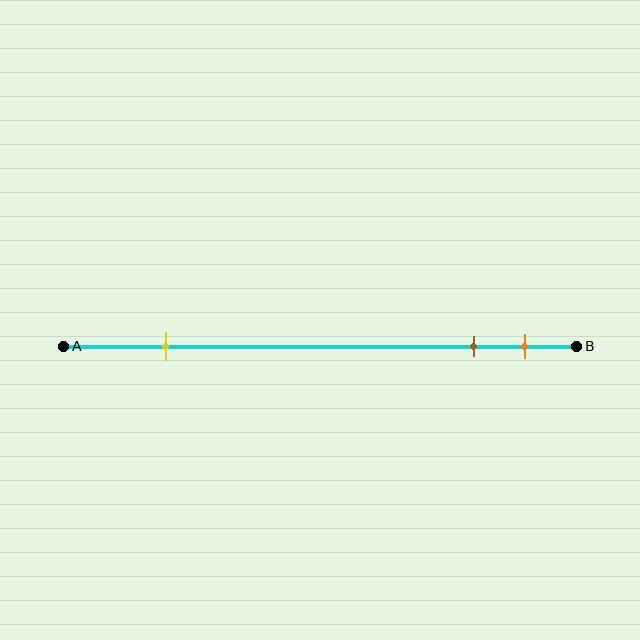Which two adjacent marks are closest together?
The brown and orange marks are the closest adjacent pair.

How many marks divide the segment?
There are 3 marks dividing the segment.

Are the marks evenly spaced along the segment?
No, the marks are not evenly spaced.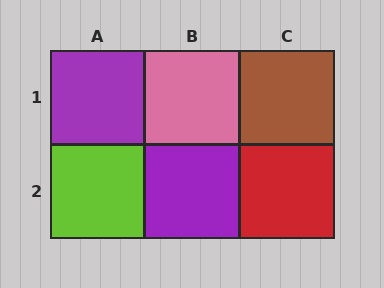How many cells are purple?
2 cells are purple.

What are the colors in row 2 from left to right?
Lime, purple, red.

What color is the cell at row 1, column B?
Pink.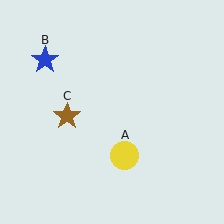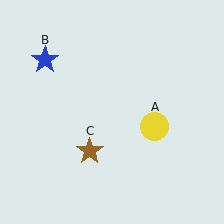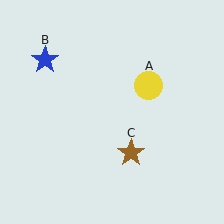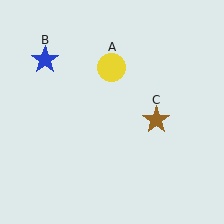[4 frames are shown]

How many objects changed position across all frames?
2 objects changed position: yellow circle (object A), brown star (object C).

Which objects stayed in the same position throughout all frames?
Blue star (object B) remained stationary.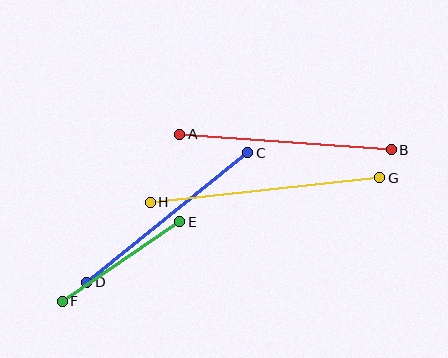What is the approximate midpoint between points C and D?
The midpoint is at approximately (167, 217) pixels.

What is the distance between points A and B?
The distance is approximately 212 pixels.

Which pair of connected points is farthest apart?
Points G and H are farthest apart.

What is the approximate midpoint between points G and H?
The midpoint is at approximately (265, 190) pixels.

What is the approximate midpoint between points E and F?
The midpoint is at approximately (121, 262) pixels.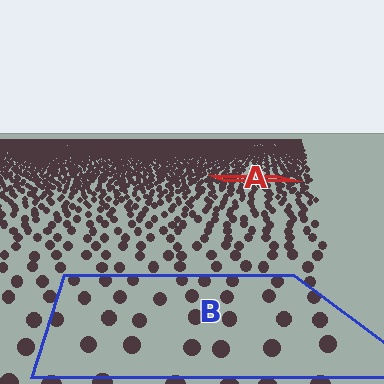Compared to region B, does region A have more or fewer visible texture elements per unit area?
Region A has more texture elements per unit area — they are packed more densely because it is farther away.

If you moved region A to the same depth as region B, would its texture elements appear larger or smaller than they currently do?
They would appear larger. At a closer depth, the same texture elements are projected at a bigger on-screen size.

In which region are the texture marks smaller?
The texture marks are smaller in region A, because it is farther away.